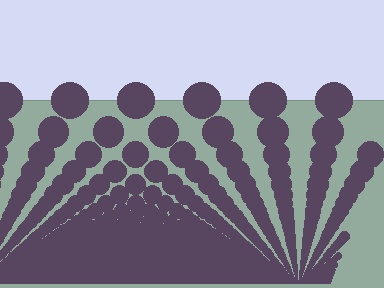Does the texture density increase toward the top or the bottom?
Density increases toward the bottom.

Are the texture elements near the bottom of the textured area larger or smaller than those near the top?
Smaller. The gradient is inverted — elements near the bottom are smaller and denser.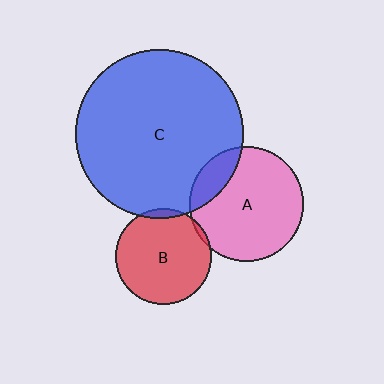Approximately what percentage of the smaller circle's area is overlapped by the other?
Approximately 15%.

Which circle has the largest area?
Circle C (blue).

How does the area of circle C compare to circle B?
Approximately 3.1 times.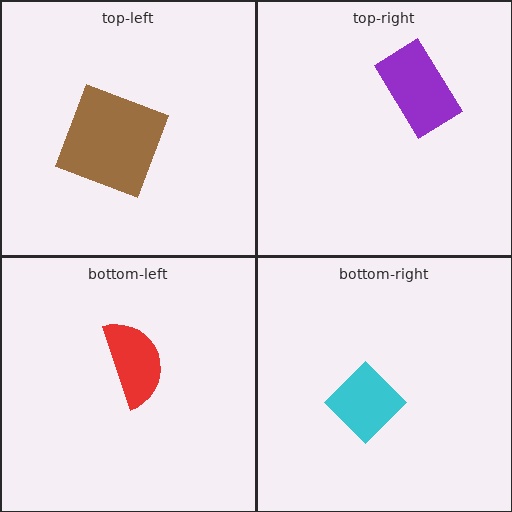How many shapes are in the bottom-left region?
1.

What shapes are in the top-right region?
The purple rectangle.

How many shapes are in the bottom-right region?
1.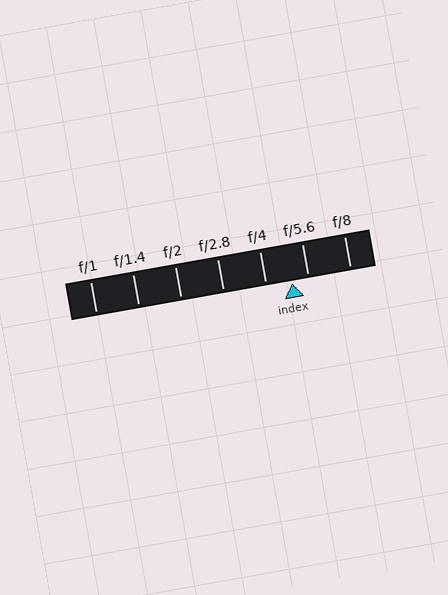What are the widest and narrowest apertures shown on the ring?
The widest aperture shown is f/1 and the narrowest is f/8.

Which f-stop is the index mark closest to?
The index mark is closest to f/5.6.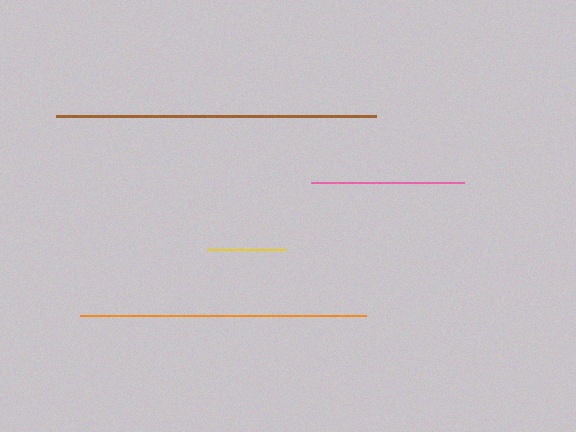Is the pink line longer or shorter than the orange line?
The orange line is longer than the pink line.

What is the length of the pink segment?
The pink segment is approximately 153 pixels long.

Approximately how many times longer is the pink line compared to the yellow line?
The pink line is approximately 2.0 times the length of the yellow line.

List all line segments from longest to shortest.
From longest to shortest: brown, orange, pink, yellow.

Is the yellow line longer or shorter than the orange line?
The orange line is longer than the yellow line.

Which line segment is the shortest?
The yellow line is the shortest at approximately 78 pixels.